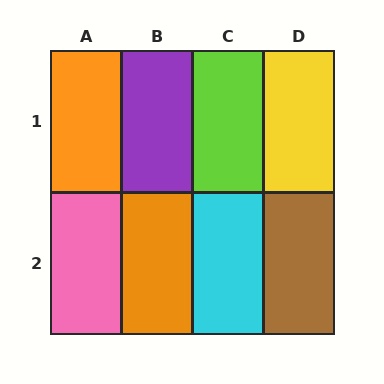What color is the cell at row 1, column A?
Orange.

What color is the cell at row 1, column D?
Yellow.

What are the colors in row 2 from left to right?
Pink, orange, cyan, brown.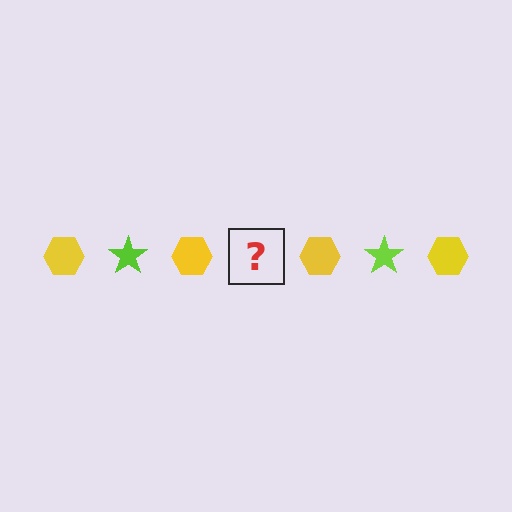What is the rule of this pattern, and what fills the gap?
The rule is that the pattern alternates between yellow hexagon and lime star. The gap should be filled with a lime star.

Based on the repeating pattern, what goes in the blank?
The blank should be a lime star.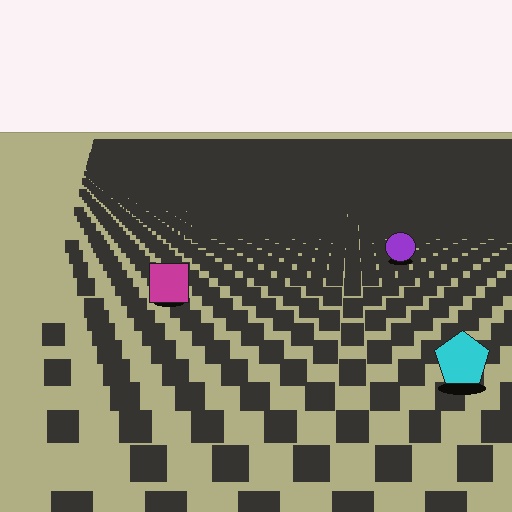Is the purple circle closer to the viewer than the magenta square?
No. The magenta square is closer — you can tell from the texture gradient: the ground texture is coarser near it.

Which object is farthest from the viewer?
The purple circle is farthest from the viewer. It appears smaller and the ground texture around it is denser.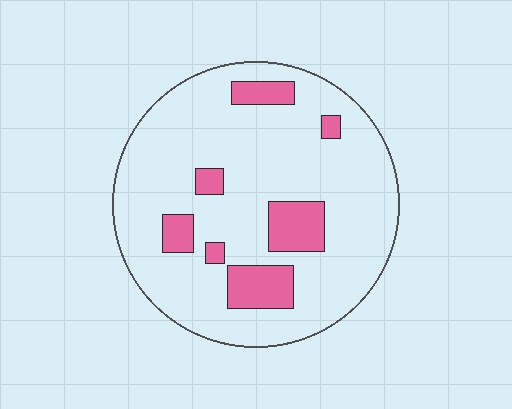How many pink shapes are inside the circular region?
7.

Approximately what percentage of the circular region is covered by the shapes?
Approximately 15%.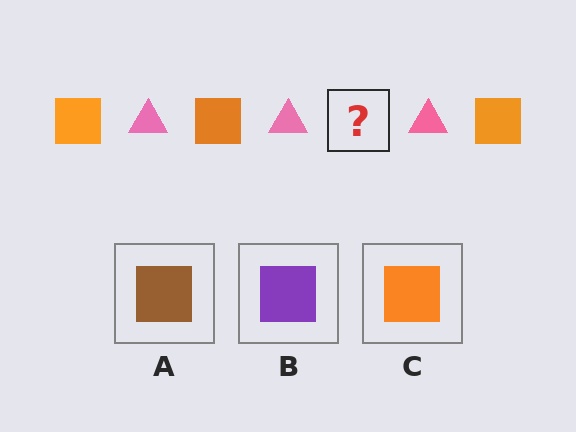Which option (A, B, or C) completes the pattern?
C.